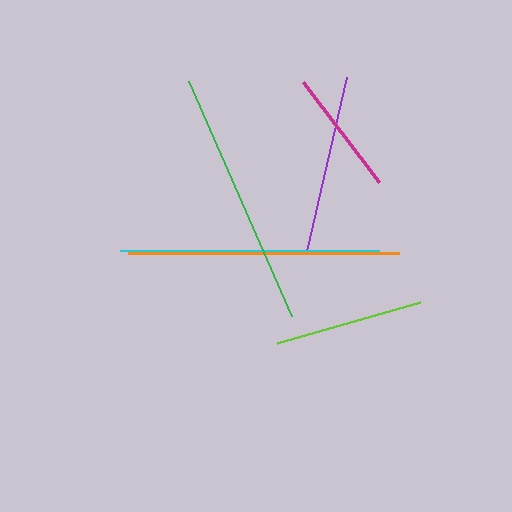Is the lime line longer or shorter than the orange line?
The orange line is longer than the lime line.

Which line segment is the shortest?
The magenta line is the shortest at approximately 126 pixels.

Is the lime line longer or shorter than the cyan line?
The cyan line is longer than the lime line.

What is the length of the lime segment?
The lime segment is approximately 149 pixels long.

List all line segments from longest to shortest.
From longest to shortest: orange, cyan, green, purple, lime, magenta.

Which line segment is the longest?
The orange line is the longest at approximately 271 pixels.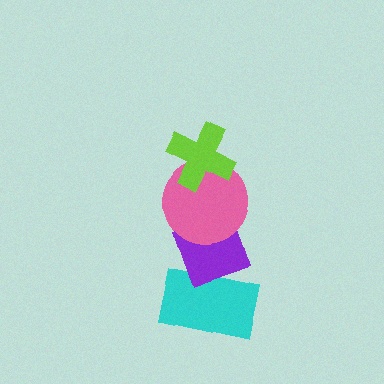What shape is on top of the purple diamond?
The pink circle is on top of the purple diamond.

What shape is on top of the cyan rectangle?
The purple diamond is on top of the cyan rectangle.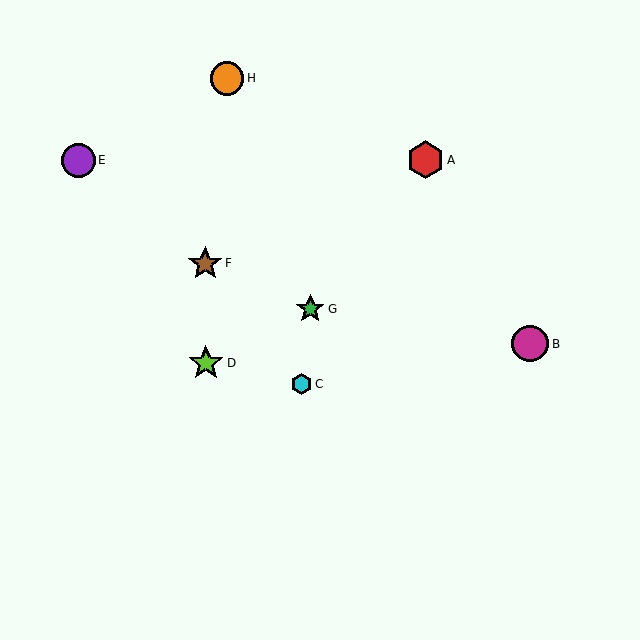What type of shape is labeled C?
Shape C is a cyan hexagon.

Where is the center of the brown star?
The center of the brown star is at (205, 263).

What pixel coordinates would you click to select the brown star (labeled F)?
Click at (205, 263) to select the brown star F.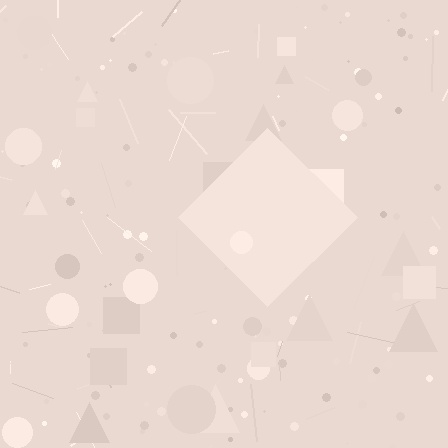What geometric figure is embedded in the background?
A diamond is embedded in the background.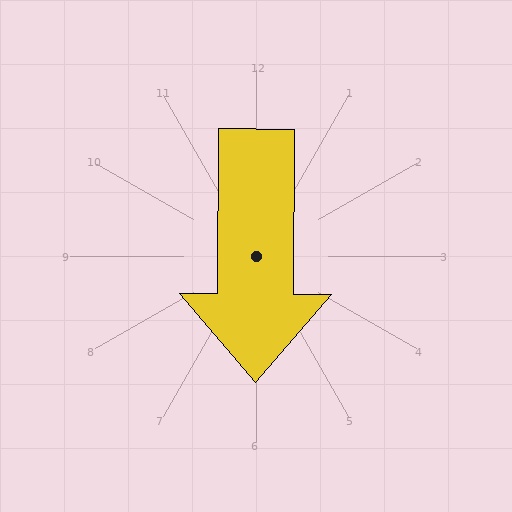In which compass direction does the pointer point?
South.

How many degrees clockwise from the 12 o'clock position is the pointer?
Approximately 180 degrees.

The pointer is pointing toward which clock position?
Roughly 6 o'clock.